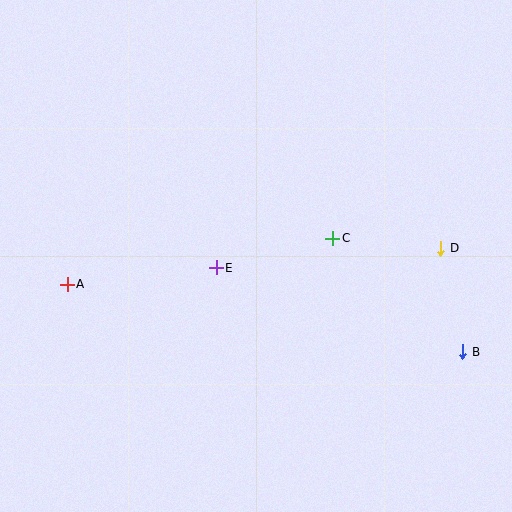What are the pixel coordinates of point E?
Point E is at (216, 268).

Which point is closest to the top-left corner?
Point A is closest to the top-left corner.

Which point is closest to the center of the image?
Point E at (216, 268) is closest to the center.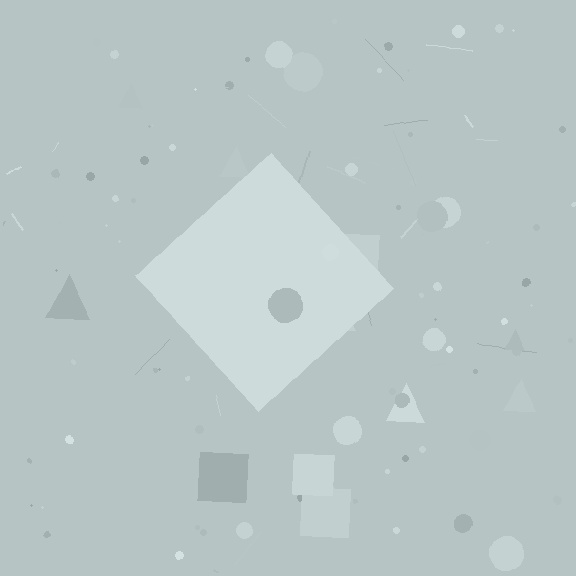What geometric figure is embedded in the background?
A diamond is embedded in the background.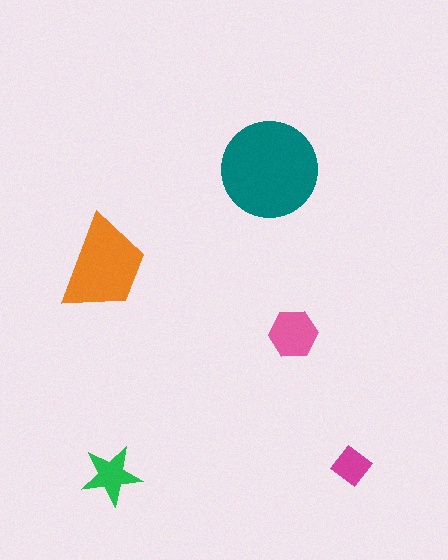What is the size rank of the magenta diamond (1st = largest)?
5th.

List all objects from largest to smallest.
The teal circle, the orange trapezoid, the pink hexagon, the green star, the magenta diamond.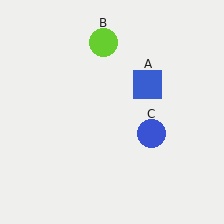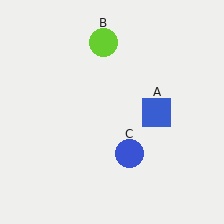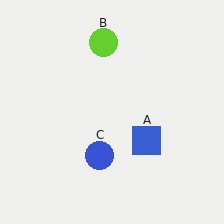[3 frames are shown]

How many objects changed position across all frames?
2 objects changed position: blue square (object A), blue circle (object C).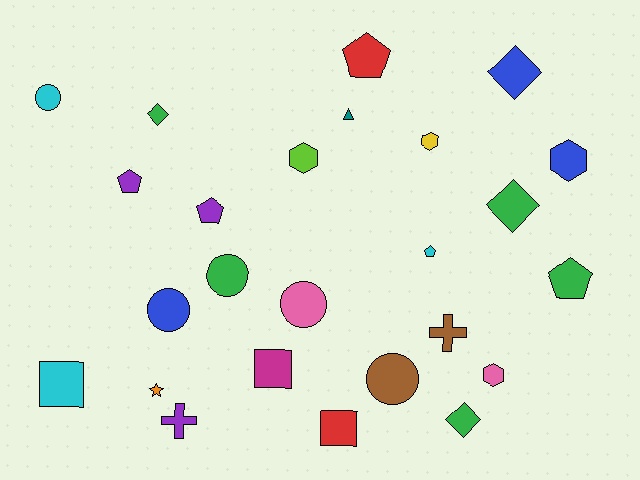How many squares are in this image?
There are 3 squares.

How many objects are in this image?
There are 25 objects.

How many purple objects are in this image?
There are 3 purple objects.